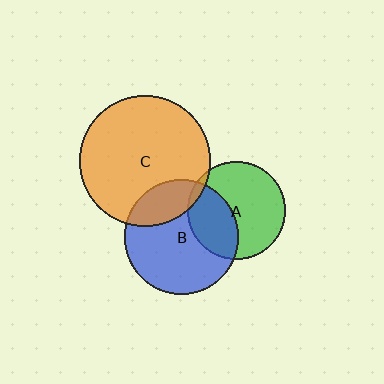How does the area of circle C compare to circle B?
Approximately 1.3 times.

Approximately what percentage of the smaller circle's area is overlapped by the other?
Approximately 5%.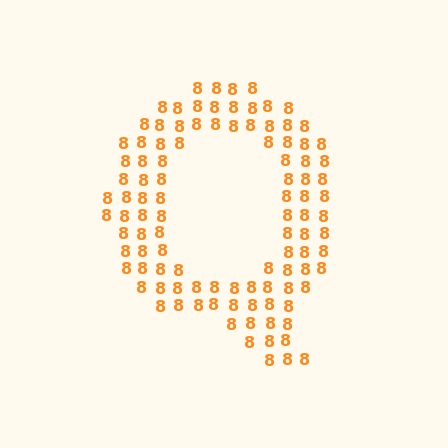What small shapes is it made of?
It is made of small digit 8's.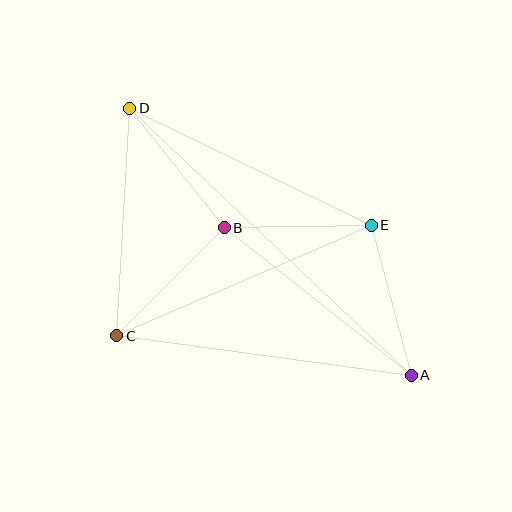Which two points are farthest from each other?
Points A and D are farthest from each other.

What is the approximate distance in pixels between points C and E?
The distance between C and E is approximately 278 pixels.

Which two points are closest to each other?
Points B and E are closest to each other.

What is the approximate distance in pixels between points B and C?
The distance between B and C is approximately 152 pixels.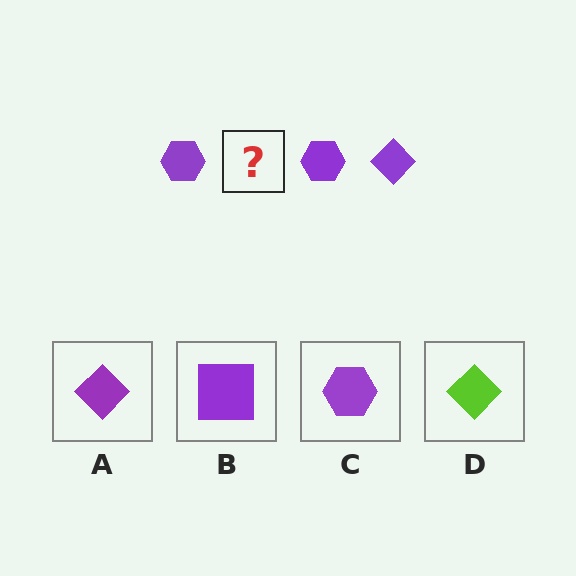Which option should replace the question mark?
Option A.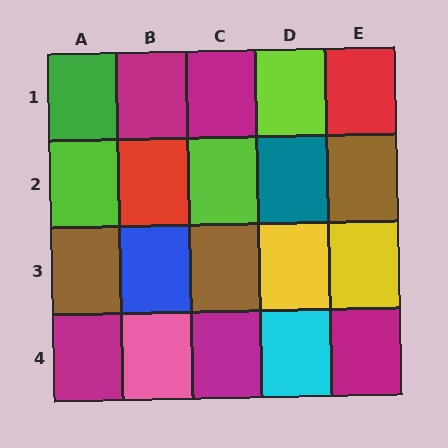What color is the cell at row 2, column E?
Brown.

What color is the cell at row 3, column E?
Yellow.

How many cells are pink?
1 cell is pink.